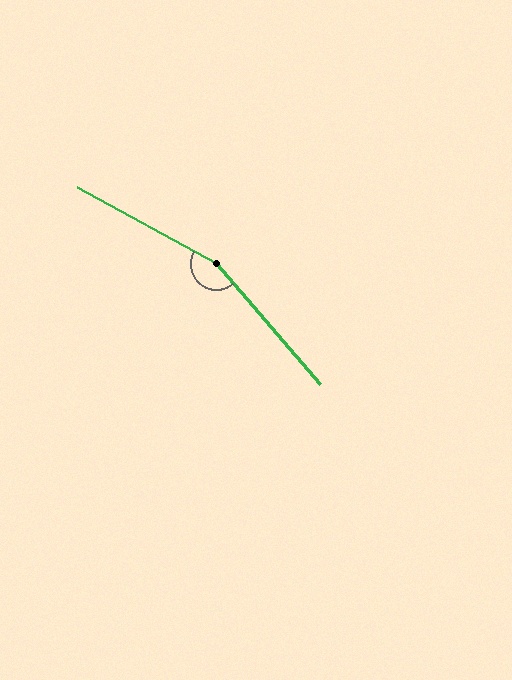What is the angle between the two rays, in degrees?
Approximately 159 degrees.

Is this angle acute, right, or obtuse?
It is obtuse.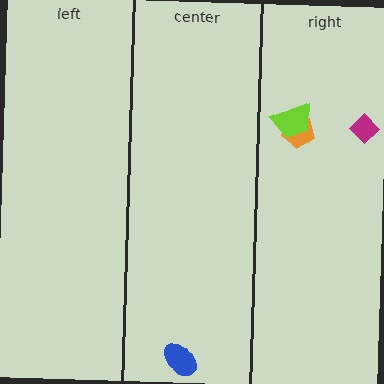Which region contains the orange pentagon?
The right region.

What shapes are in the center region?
The blue ellipse.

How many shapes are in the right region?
3.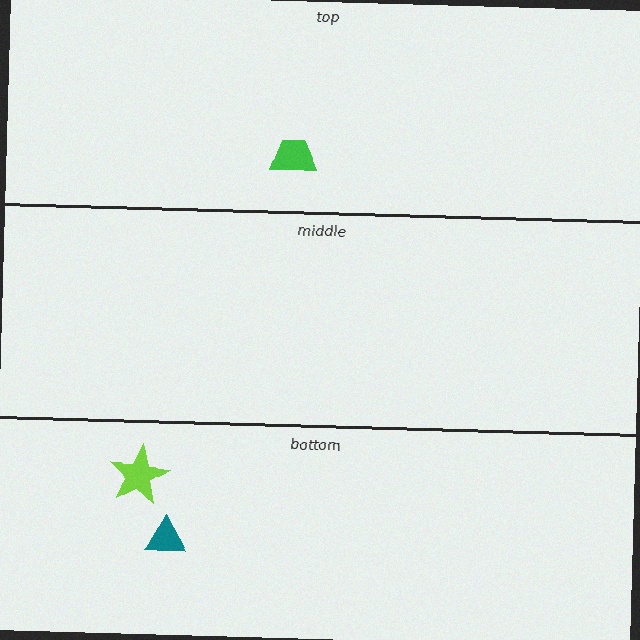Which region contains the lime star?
The bottom region.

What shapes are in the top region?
The green trapezoid.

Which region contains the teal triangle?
The bottom region.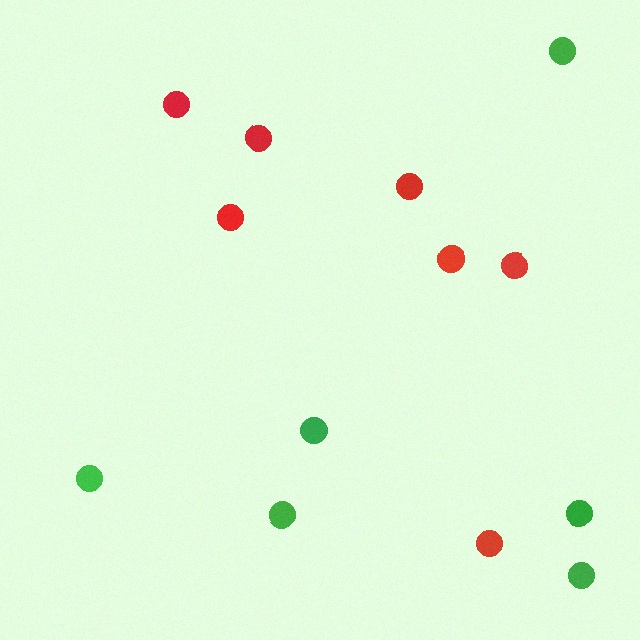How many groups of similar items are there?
There are 2 groups: one group of red circles (7) and one group of green circles (6).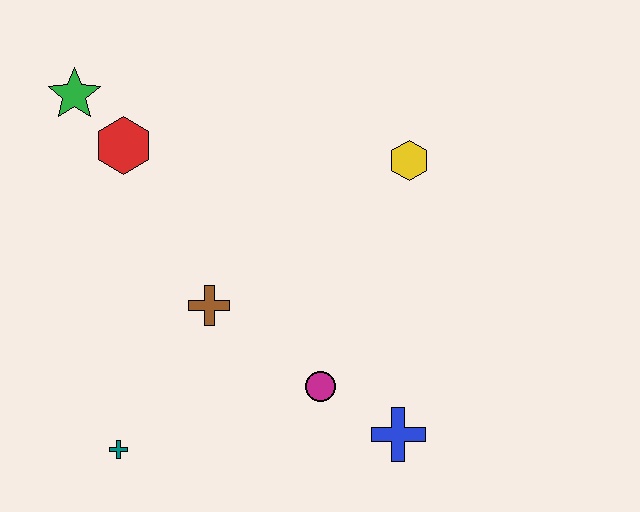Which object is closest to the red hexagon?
The green star is closest to the red hexagon.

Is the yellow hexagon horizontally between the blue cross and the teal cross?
No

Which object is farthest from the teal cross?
The yellow hexagon is farthest from the teal cross.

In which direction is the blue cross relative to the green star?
The blue cross is below the green star.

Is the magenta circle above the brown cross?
No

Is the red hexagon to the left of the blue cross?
Yes